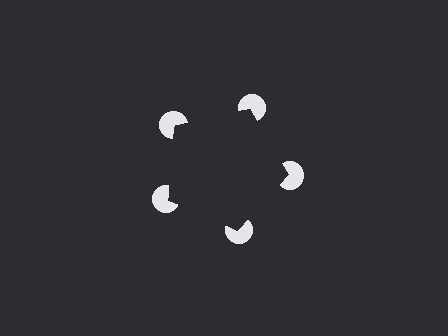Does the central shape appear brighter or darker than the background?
It typically appears slightly darker than the background, even though no actual brightness change is drawn.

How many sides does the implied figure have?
5 sides.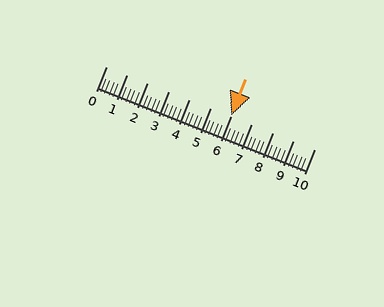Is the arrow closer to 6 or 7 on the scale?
The arrow is closer to 6.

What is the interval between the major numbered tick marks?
The major tick marks are spaced 1 units apart.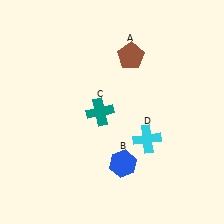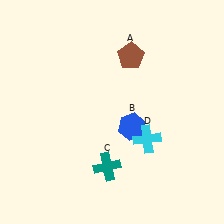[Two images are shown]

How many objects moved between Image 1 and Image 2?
2 objects moved between the two images.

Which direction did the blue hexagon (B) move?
The blue hexagon (B) moved up.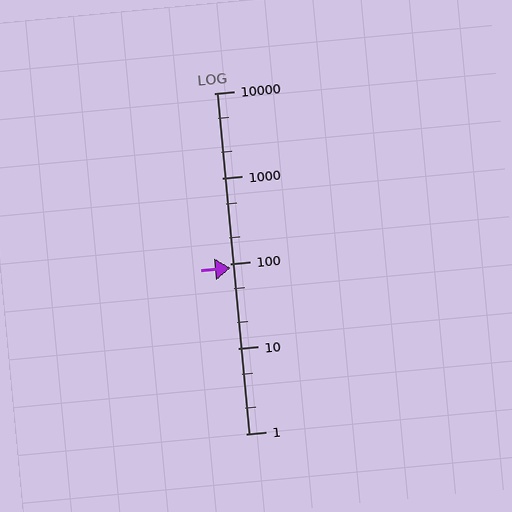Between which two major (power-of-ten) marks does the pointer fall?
The pointer is between 10 and 100.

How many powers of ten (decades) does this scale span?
The scale spans 4 decades, from 1 to 10000.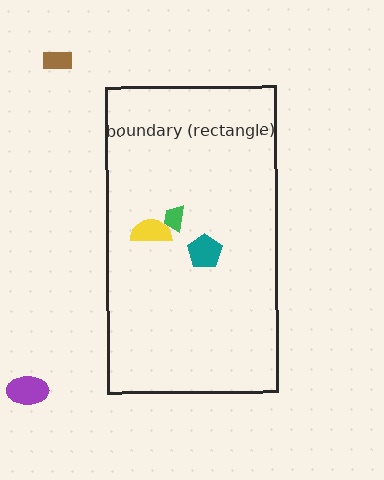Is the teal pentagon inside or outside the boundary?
Inside.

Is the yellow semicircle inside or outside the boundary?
Inside.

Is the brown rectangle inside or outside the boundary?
Outside.